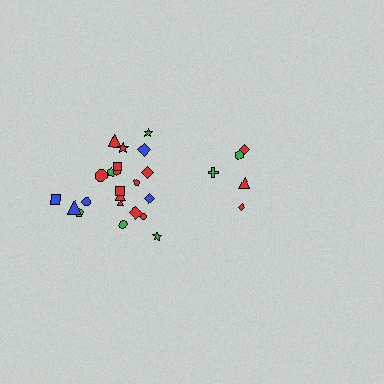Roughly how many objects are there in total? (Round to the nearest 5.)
Roughly 25 objects in total.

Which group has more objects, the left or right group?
The left group.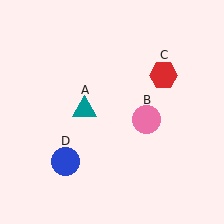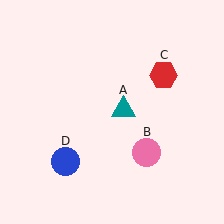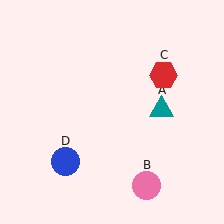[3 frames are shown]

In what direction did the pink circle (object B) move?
The pink circle (object B) moved down.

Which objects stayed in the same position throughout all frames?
Red hexagon (object C) and blue circle (object D) remained stationary.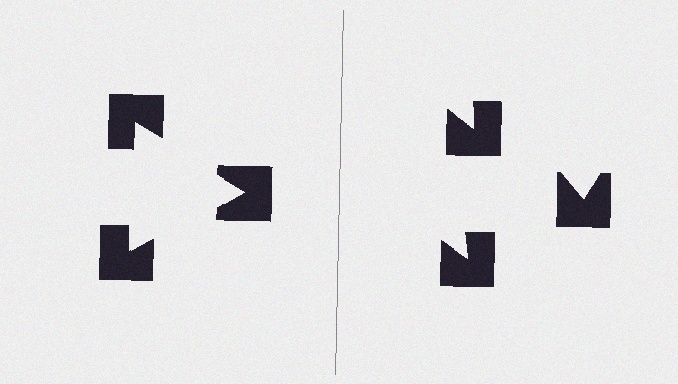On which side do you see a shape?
An illusory triangle appears on the left side. On the right side the wedge cuts are rotated, so no coherent shape forms.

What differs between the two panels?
The notched squares are positioned identically on both sides; only the wedge orientations differ. On the left they align to a triangle; on the right they are misaligned.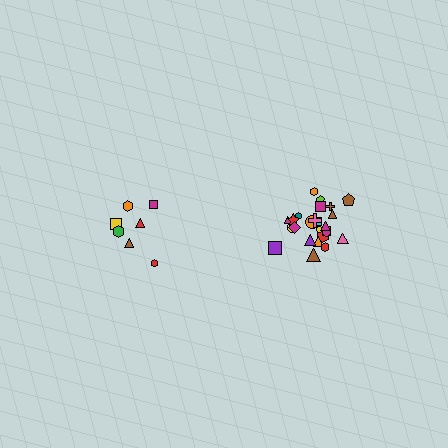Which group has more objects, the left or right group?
The right group.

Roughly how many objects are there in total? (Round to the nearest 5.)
Roughly 30 objects in total.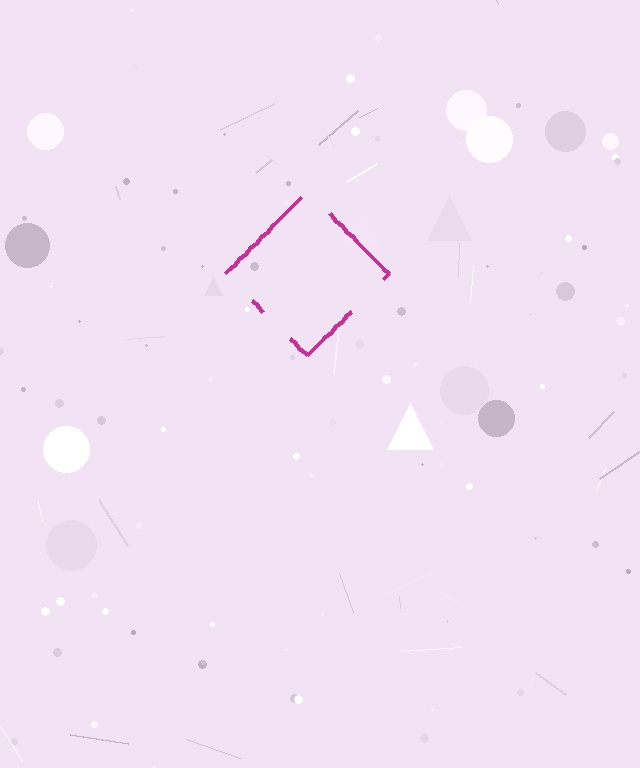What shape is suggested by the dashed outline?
The dashed outline suggests a diamond.